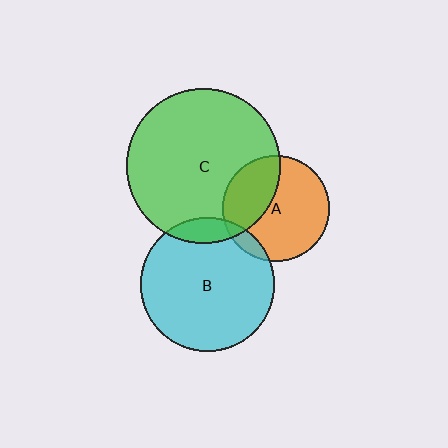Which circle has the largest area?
Circle C (green).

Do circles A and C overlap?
Yes.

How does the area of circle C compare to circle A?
Approximately 2.1 times.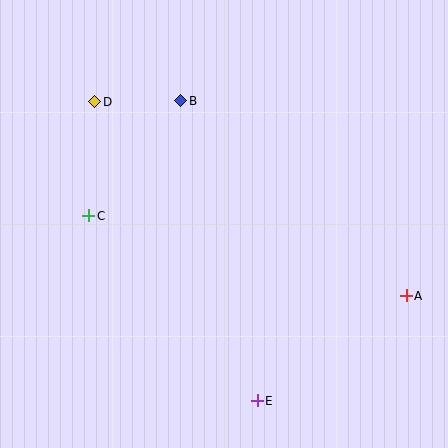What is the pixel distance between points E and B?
The distance between E and B is 309 pixels.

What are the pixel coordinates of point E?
Point E is at (257, 401).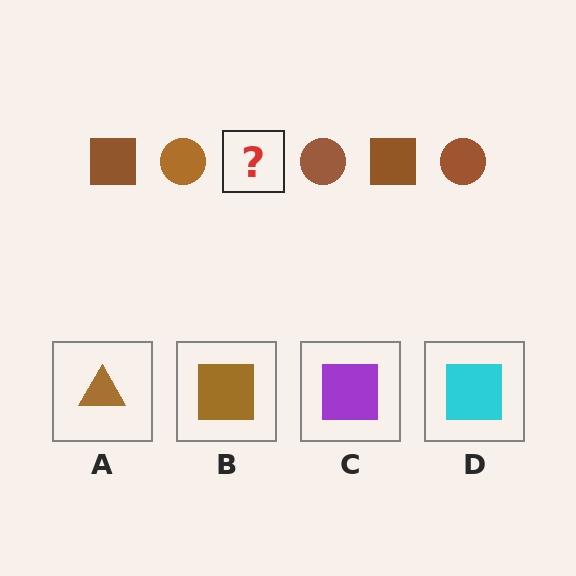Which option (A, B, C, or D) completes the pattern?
B.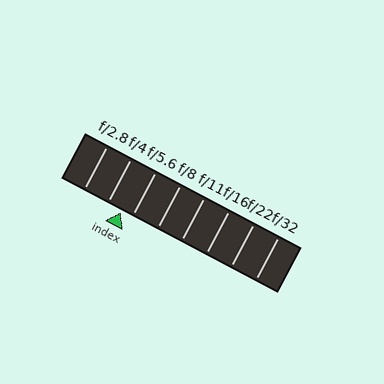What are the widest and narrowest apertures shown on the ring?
The widest aperture shown is f/2.8 and the narrowest is f/32.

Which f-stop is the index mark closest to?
The index mark is closest to f/5.6.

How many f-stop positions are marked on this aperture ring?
There are 8 f-stop positions marked.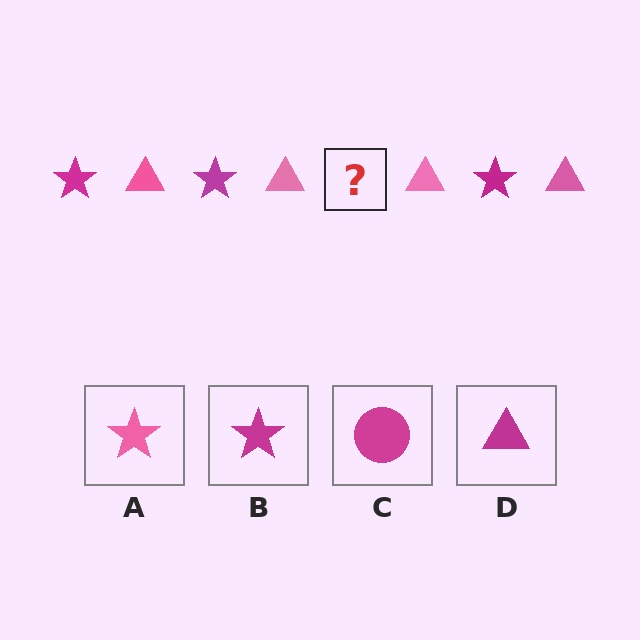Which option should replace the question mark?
Option B.